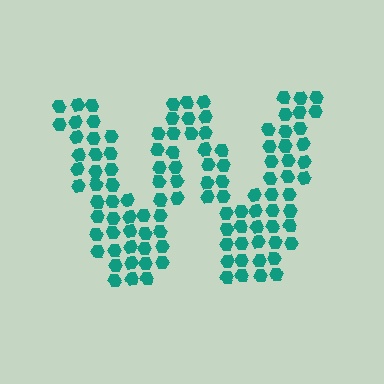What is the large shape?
The large shape is the letter W.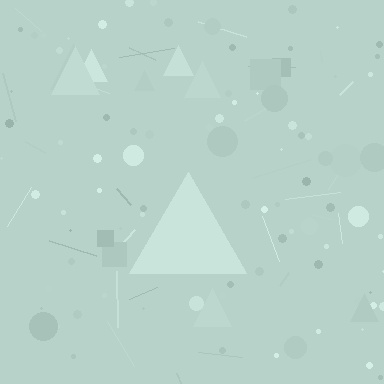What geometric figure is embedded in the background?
A triangle is embedded in the background.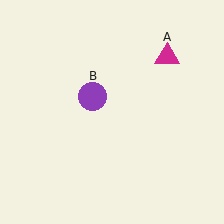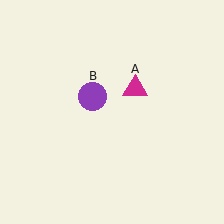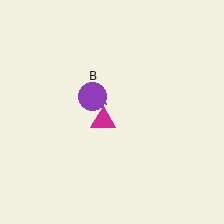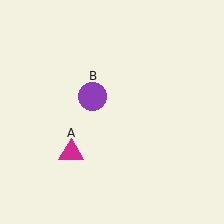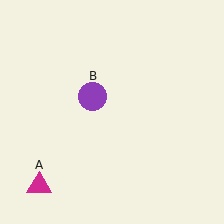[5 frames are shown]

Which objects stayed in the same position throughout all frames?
Purple circle (object B) remained stationary.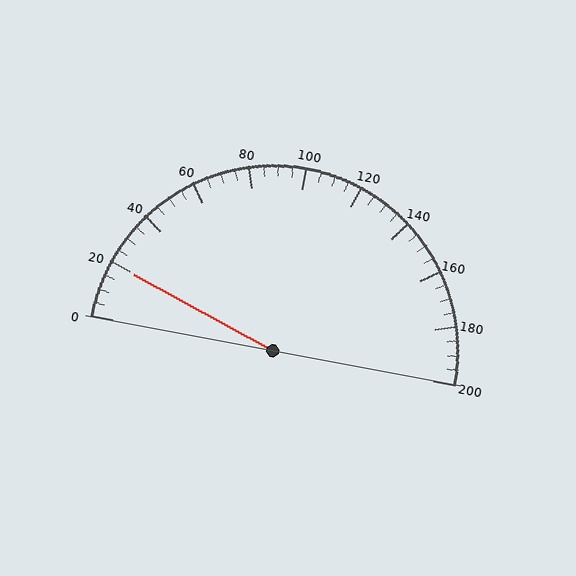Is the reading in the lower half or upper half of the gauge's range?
The reading is in the lower half of the range (0 to 200).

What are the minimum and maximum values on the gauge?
The gauge ranges from 0 to 200.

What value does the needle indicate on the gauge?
The needle indicates approximately 20.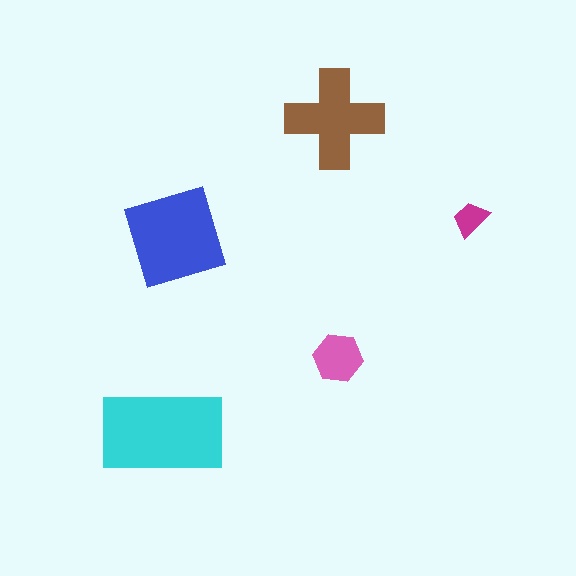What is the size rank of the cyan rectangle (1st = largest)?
1st.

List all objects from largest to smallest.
The cyan rectangle, the blue square, the brown cross, the pink hexagon, the magenta trapezoid.